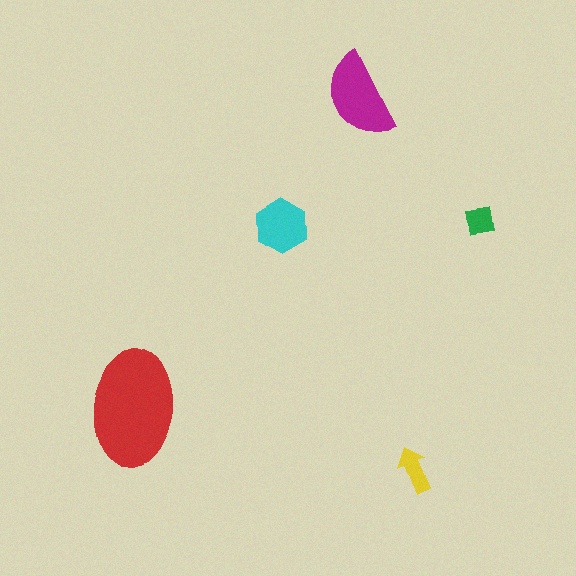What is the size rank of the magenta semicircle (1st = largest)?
2nd.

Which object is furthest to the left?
The red ellipse is leftmost.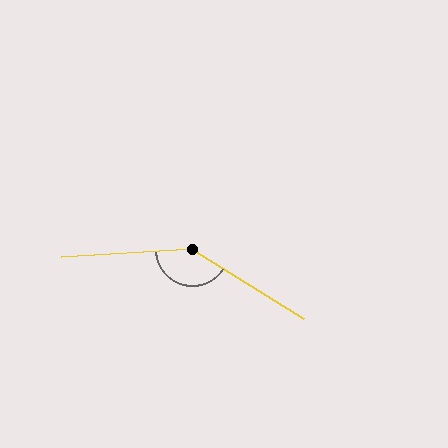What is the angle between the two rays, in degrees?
Approximately 145 degrees.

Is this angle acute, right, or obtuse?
It is obtuse.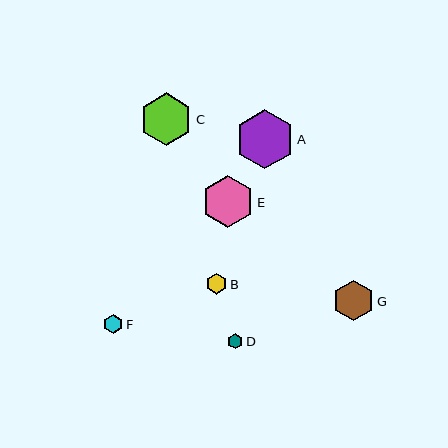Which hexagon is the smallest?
Hexagon D is the smallest with a size of approximately 15 pixels.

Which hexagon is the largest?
Hexagon A is the largest with a size of approximately 59 pixels.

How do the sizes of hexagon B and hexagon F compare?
Hexagon B and hexagon F are approximately the same size.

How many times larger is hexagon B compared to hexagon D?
Hexagon B is approximately 1.4 times the size of hexagon D.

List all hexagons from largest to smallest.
From largest to smallest: A, C, E, G, B, F, D.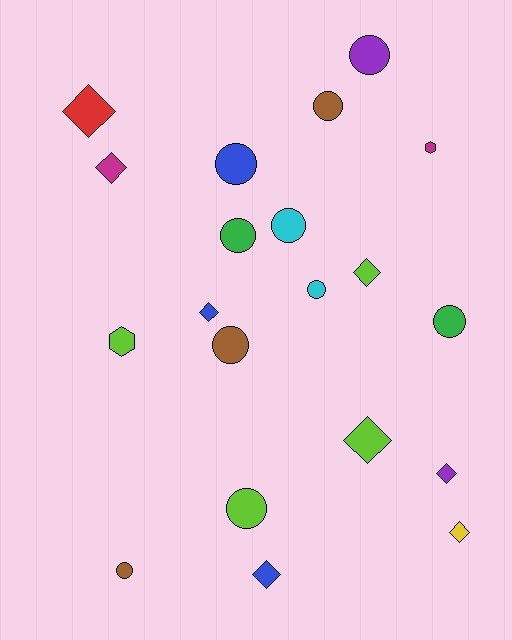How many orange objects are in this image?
There are no orange objects.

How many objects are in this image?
There are 20 objects.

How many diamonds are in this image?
There are 8 diamonds.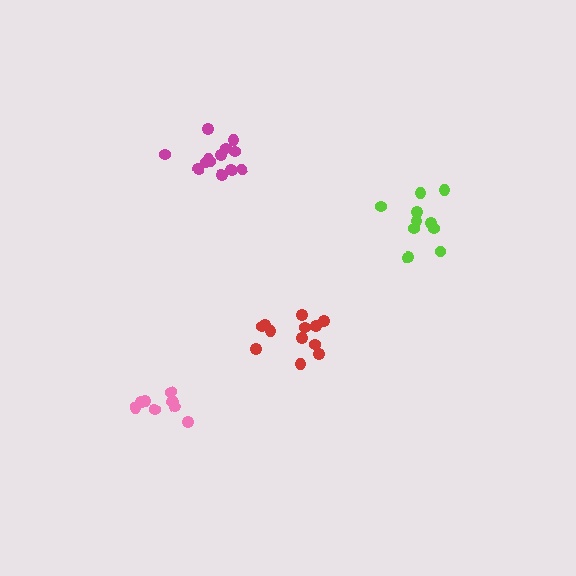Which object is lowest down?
The pink cluster is bottommost.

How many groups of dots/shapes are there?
There are 4 groups.